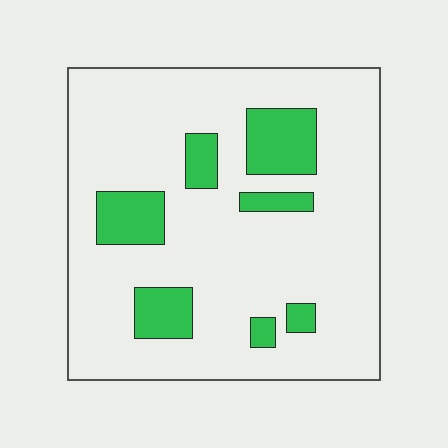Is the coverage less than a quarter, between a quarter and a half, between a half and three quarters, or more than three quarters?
Less than a quarter.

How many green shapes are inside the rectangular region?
7.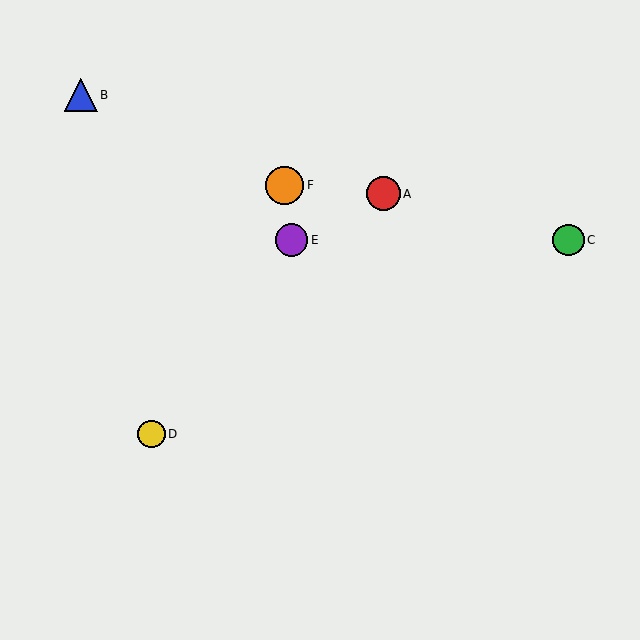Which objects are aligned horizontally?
Objects C, E are aligned horizontally.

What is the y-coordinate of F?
Object F is at y≈185.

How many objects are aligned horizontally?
2 objects (C, E) are aligned horizontally.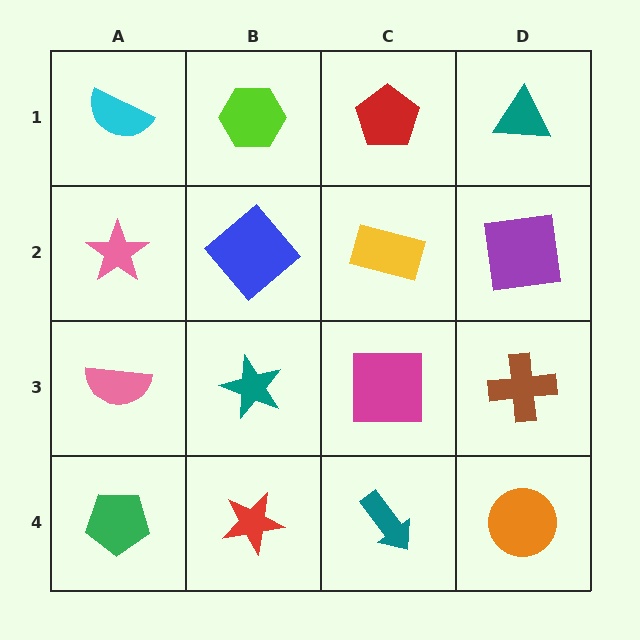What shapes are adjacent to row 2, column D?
A teal triangle (row 1, column D), a brown cross (row 3, column D), a yellow rectangle (row 2, column C).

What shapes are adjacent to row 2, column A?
A cyan semicircle (row 1, column A), a pink semicircle (row 3, column A), a blue diamond (row 2, column B).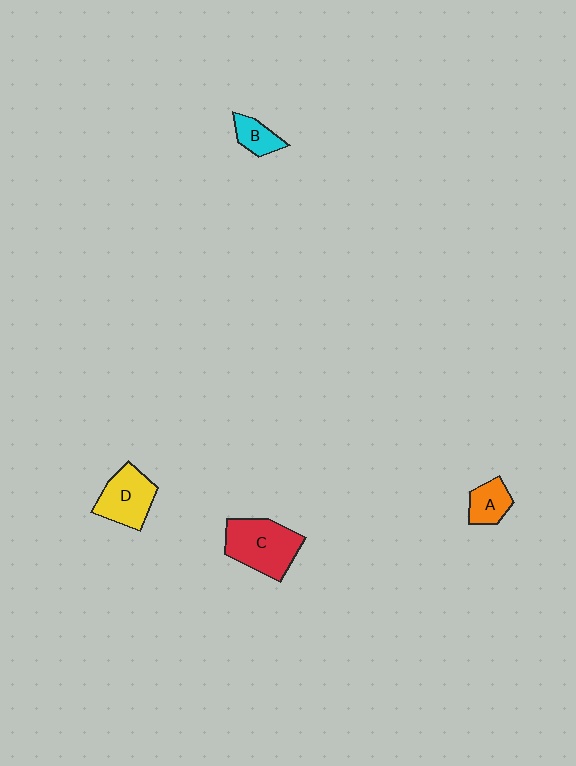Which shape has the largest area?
Shape C (red).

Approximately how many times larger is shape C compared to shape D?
Approximately 1.3 times.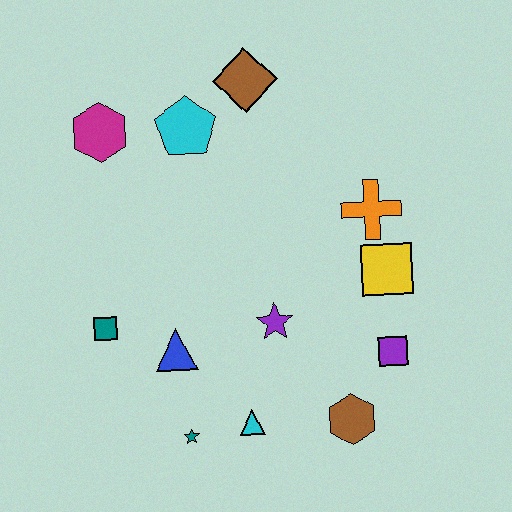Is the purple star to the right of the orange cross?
No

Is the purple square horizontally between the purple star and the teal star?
No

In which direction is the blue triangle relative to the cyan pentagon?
The blue triangle is below the cyan pentagon.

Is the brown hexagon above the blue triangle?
No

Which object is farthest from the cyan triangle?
The brown diamond is farthest from the cyan triangle.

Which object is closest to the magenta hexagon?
The cyan pentagon is closest to the magenta hexagon.